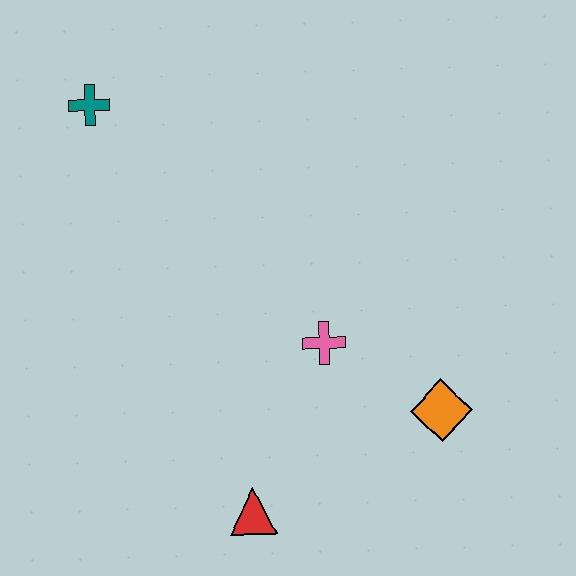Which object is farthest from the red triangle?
The teal cross is farthest from the red triangle.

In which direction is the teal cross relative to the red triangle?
The teal cross is above the red triangle.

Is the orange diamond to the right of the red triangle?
Yes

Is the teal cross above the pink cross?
Yes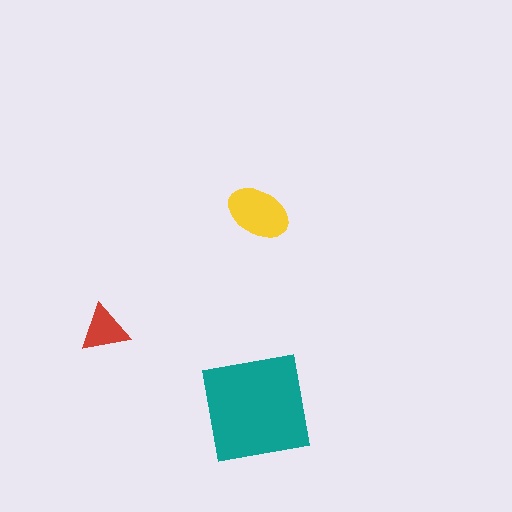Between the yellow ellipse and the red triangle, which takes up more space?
The yellow ellipse.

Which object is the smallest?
The red triangle.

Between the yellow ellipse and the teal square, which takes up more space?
The teal square.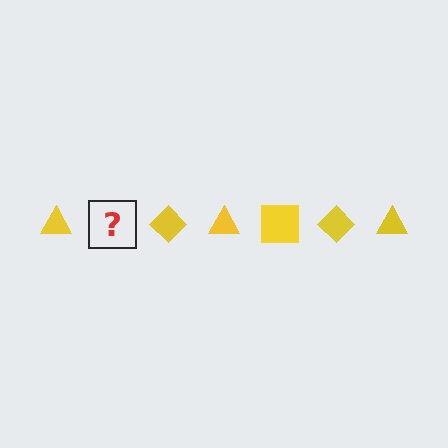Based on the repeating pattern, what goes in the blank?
The blank should be a yellow square.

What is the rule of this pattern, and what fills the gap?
The rule is that the pattern cycles through triangle, square, diamond shapes in yellow. The gap should be filled with a yellow square.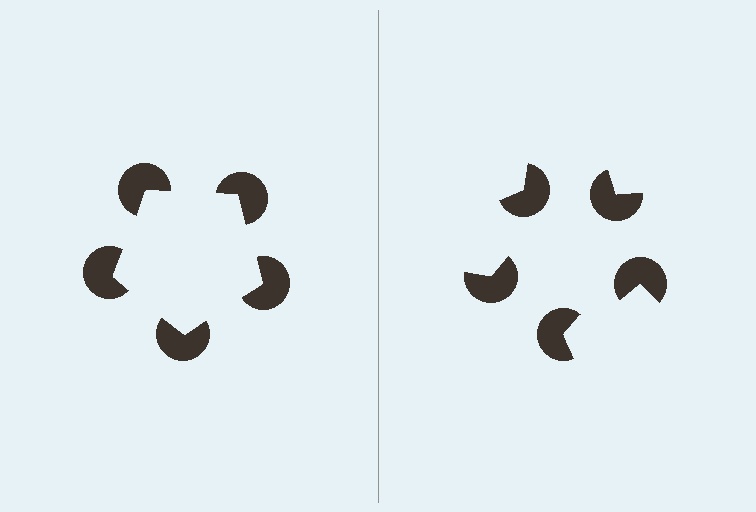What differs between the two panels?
The pac-man discs are positioned identically on both sides; only the wedge orientations differ. On the left they align to a pentagon; on the right they are misaligned.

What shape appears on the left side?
An illusory pentagon.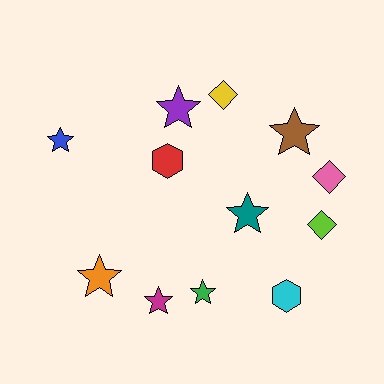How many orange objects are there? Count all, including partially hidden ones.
There is 1 orange object.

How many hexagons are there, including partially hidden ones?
There are 2 hexagons.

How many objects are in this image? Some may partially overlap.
There are 12 objects.